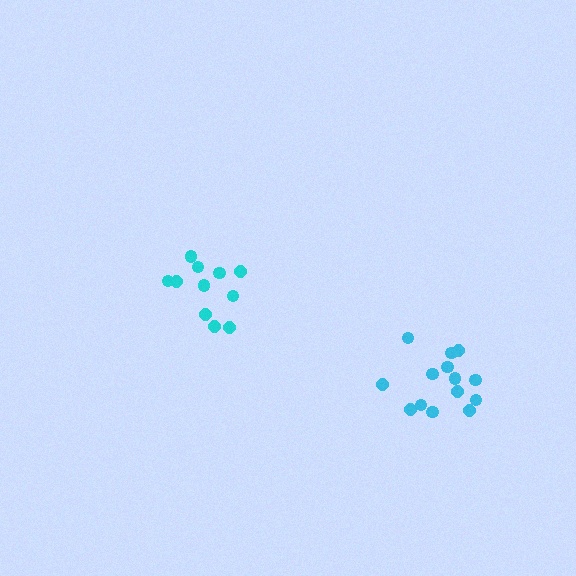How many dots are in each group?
Group 1: 14 dots, Group 2: 11 dots (25 total).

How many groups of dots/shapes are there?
There are 2 groups.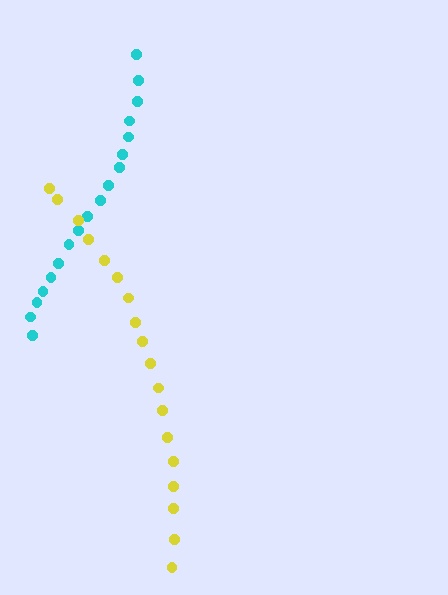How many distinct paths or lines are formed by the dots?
There are 2 distinct paths.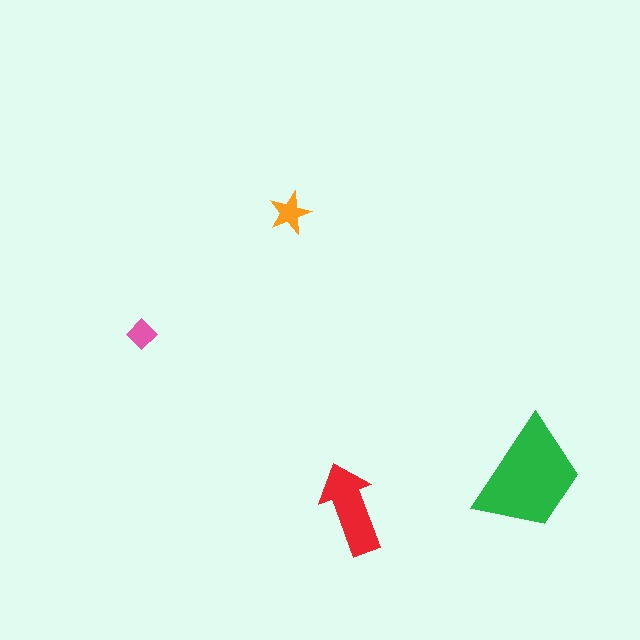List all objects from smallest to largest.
The pink diamond, the orange star, the red arrow, the green trapezoid.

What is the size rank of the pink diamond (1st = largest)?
4th.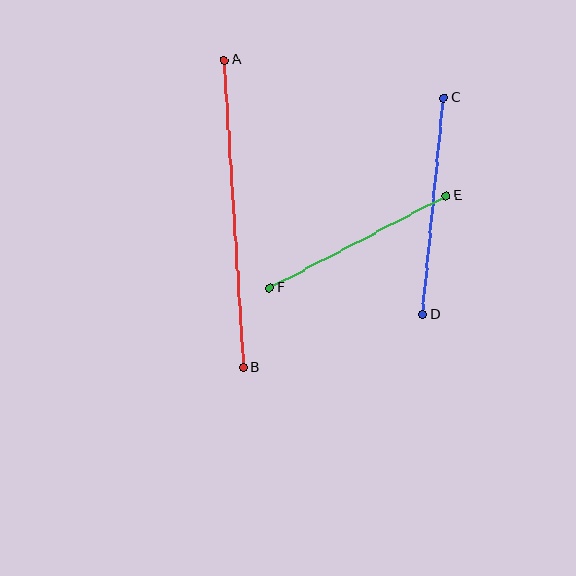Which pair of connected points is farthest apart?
Points A and B are farthest apart.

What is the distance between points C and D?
The distance is approximately 217 pixels.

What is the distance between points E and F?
The distance is approximately 199 pixels.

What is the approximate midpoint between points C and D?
The midpoint is at approximately (433, 206) pixels.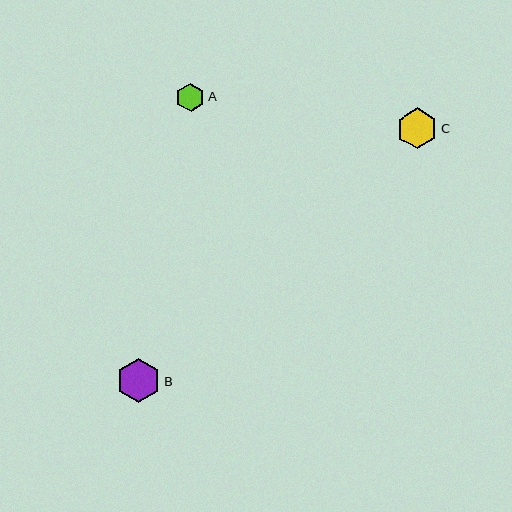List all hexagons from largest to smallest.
From largest to smallest: B, C, A.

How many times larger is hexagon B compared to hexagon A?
Hexagon B is approximately 1.5 times the size of hexagon A.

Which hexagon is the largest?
Hexagon B is the largest with a size of approximately 44 pixels.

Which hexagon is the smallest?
Hexagon A is the smallest with a size of approximately 29 pixels.